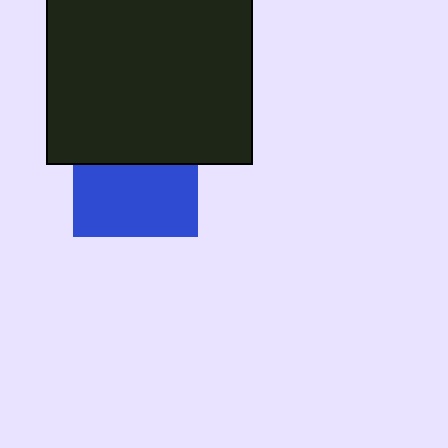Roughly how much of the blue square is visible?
About half of it is visible (roughly 57%).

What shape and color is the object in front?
The object in front is a black rectangle.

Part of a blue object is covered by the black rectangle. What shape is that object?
It is a square.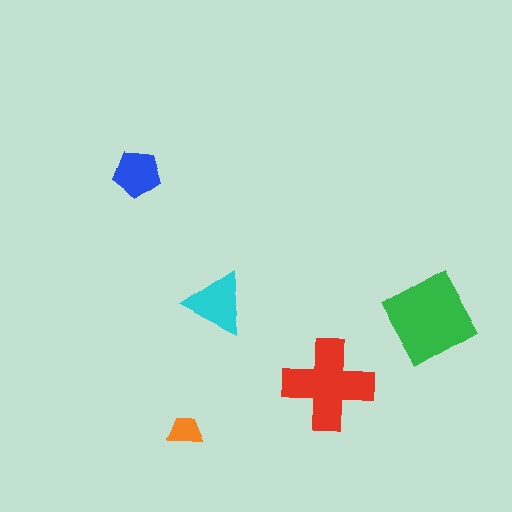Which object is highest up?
The blue pentagon is topmost.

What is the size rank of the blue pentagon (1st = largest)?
4th.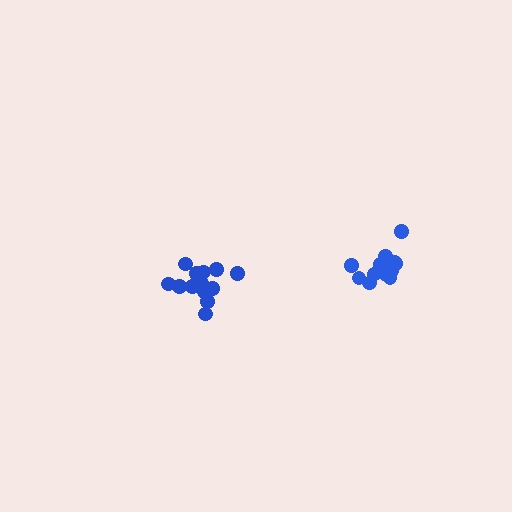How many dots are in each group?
Group 1: 12 dots, Group 2: 14 dots (26 total).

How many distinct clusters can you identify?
There are 2 distinct clusters.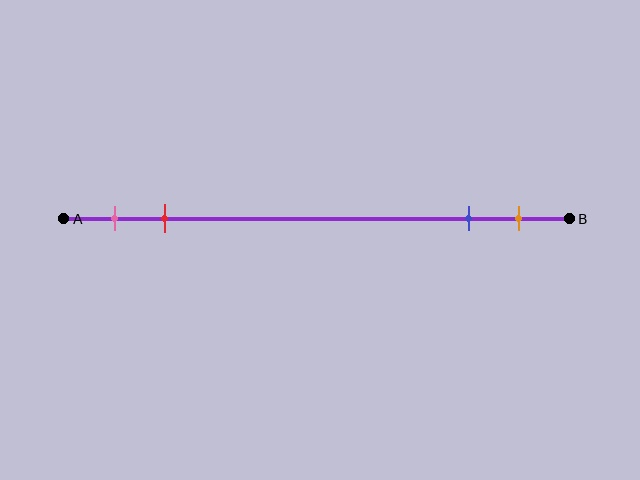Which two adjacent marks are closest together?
The blue and orange marks are the closest adjacent pair.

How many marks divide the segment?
There are 4 marks dividing the segment.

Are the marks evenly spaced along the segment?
No, the marks are not evenly spaced.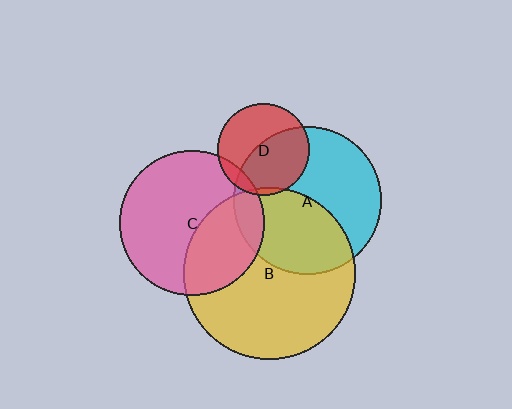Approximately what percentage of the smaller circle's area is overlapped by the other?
Approximately 35%.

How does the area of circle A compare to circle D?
Approximately 2.6 times.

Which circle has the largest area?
Circle B (yellow).